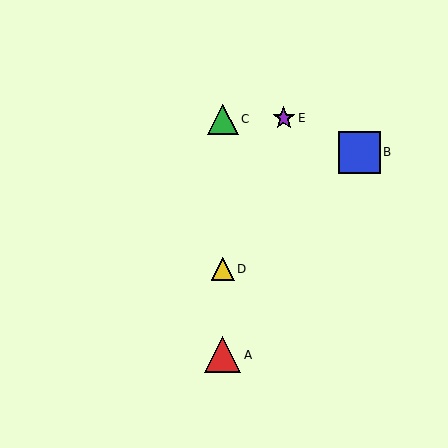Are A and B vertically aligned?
No, A is at x≈223 and B is at x≈360.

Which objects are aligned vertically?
Objects A, C, D are aligned vertically.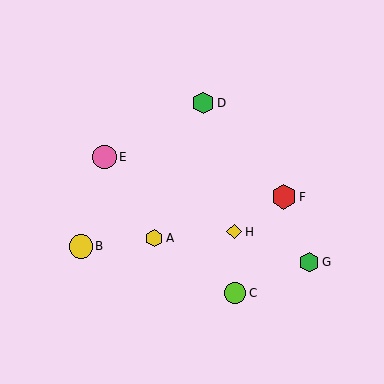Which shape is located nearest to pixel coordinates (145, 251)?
The yellow hexagon (labeled A) at (154, 238) is nearest to that location.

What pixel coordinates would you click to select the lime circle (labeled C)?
Click at (235, 293) to select the lime circle C.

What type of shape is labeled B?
Shape B is a yellow circle.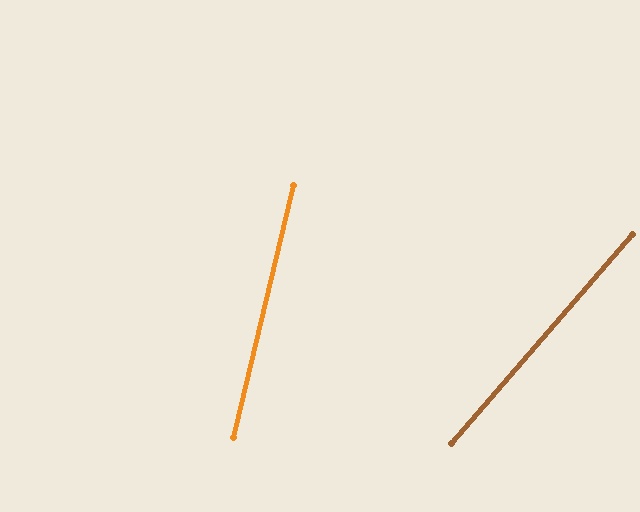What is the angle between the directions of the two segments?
Approximately 28 degrees.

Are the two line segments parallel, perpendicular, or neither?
Neither parallel nor perpendicular — they differ by about 28°.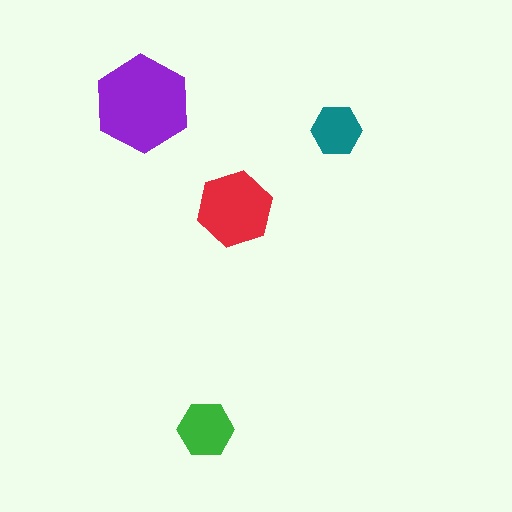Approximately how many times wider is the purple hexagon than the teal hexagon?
About 2 times wider.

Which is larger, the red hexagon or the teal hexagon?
The red one.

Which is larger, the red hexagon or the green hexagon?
The red one.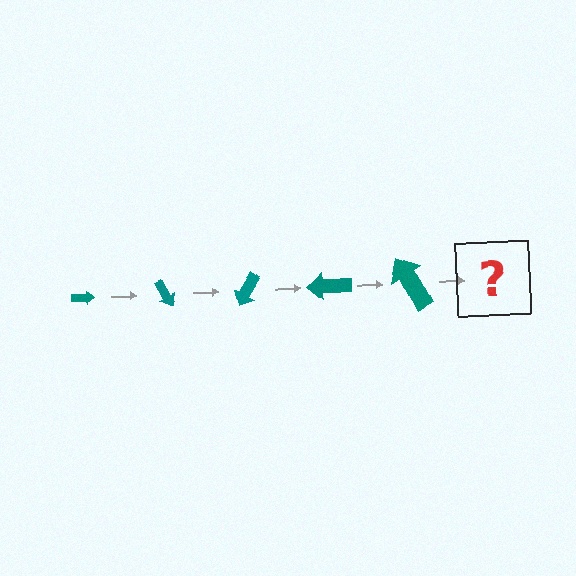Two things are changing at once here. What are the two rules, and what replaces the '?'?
The two rules are that the arrow grows larger each step and it rotates 60 degrees each step. The '?' should be an arrow, larger than the previous one and rotated 300 degrees from the start.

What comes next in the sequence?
The next element should be an arrow, larger than the previous one and rotated 300 degrees from the start.